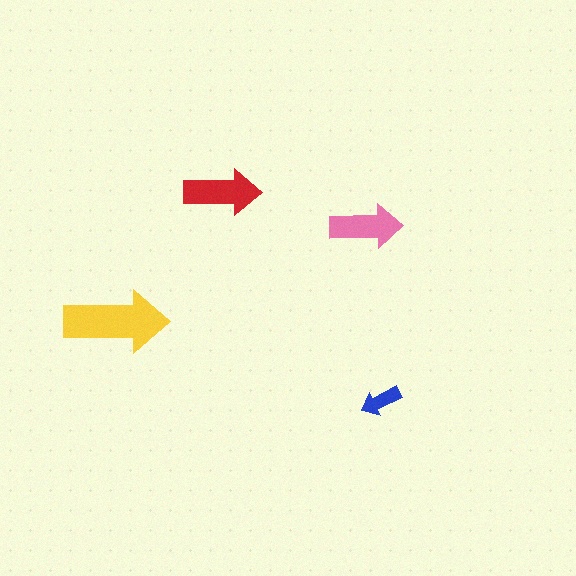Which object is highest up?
The red arrow is topmost.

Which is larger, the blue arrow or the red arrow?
The red one.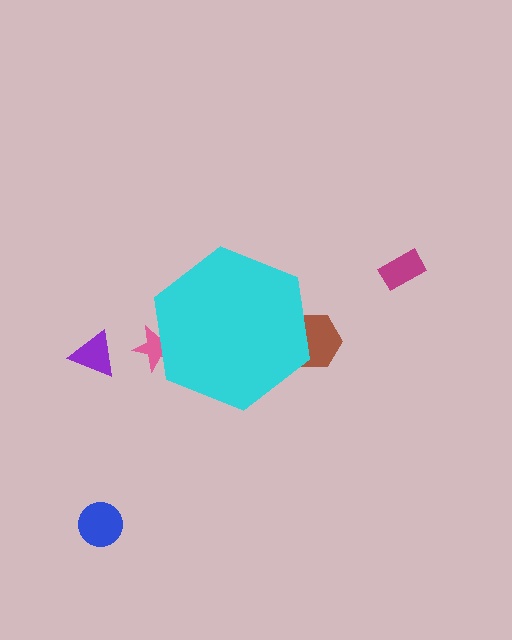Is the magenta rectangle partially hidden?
No, the magenta rectangle is fully visible.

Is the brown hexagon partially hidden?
Yes, the brown hexagon is partially hidden behind the cyan hexagon.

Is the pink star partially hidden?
Yes, the pink star is partially hidden behind the cyan hexagon.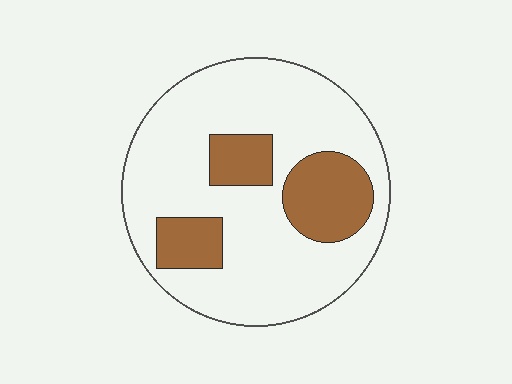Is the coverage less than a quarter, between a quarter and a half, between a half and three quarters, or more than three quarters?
Less than a quarter.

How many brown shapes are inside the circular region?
3.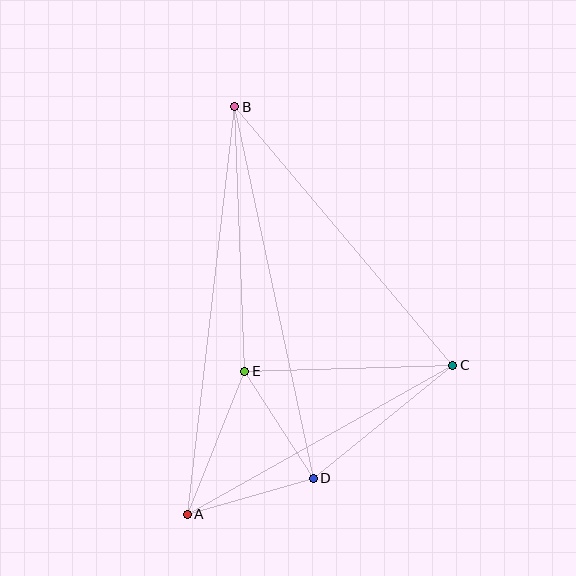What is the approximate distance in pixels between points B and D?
The distance between B and D is approximately 380 pixels.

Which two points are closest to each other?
Points D and E are closest to each other.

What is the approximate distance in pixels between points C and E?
The distance between C and E is approximately 208 pixels.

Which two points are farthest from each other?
Points A and B are farthest from each other.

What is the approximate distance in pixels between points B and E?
The distance between B and E is approximately 265 pixels.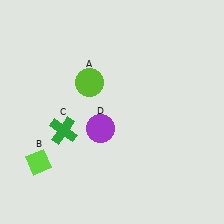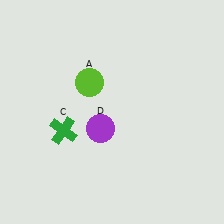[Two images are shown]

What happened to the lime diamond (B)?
The lime diamond (B) was removed in Image 2. It was in the bottom-left area of Image 1.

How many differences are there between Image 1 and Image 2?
There is 1 difference between the two images.